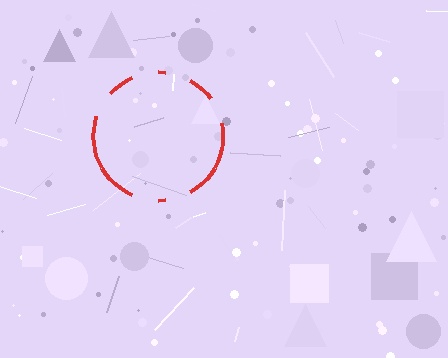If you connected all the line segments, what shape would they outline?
They would outline a circle.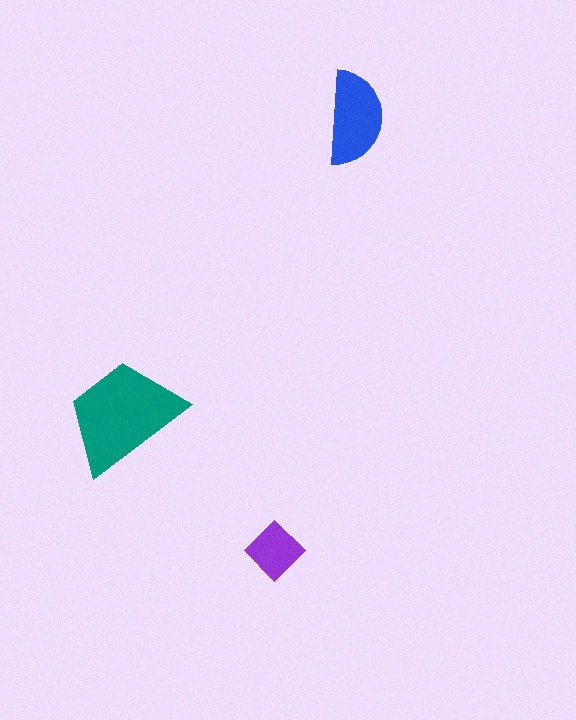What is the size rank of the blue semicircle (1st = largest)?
2nd.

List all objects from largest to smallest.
The teal trapezoid, the blue semicircle, the purple diamond.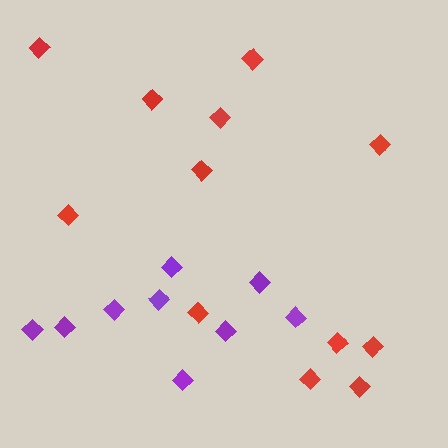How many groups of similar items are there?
There are 2 groups: one group of red diamonds (12) and one group of purple diamonds (9).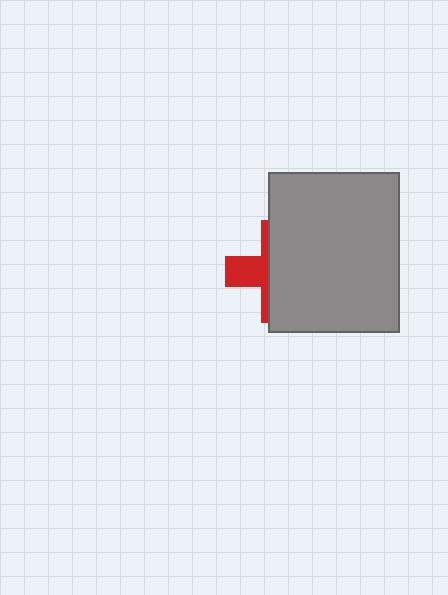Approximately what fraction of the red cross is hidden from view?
Roughly 68% of the red cross is hidden behind the gray rectangle.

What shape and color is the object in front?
The object in front is a gray rectangle.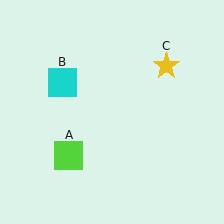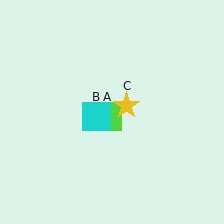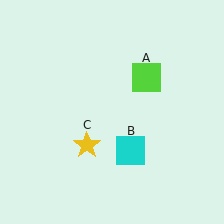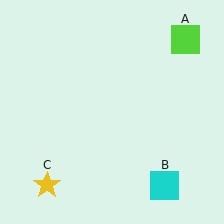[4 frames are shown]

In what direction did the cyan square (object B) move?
The cyan square (object B) moved down and to the right.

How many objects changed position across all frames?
3 objects changed position: lime square (object A), cyan square (object B), yellow star (object C).